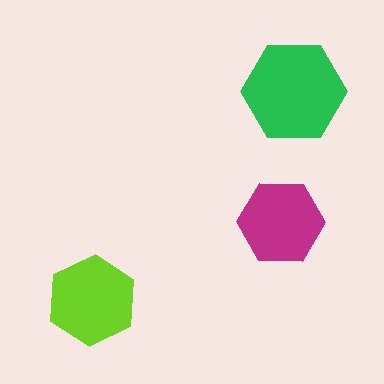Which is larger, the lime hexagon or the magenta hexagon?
The lime one.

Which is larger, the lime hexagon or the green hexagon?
The green one.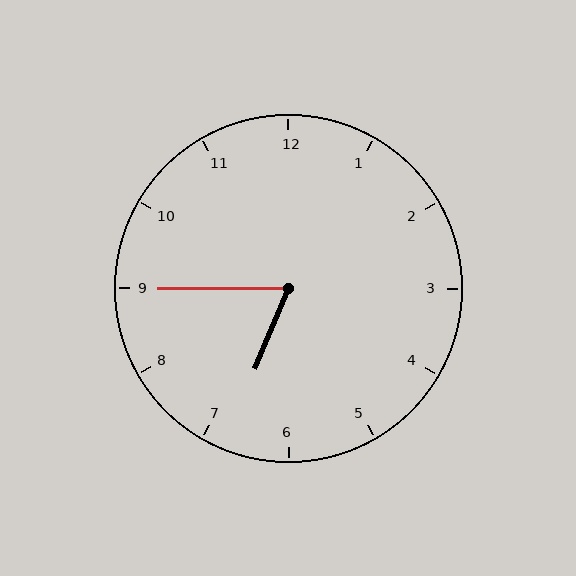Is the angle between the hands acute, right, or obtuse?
It is acute.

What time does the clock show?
6:45.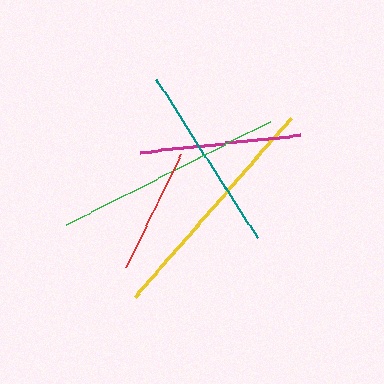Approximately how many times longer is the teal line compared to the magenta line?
The teal line is approximately 1.2 times the length of the magenta line.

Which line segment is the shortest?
The red line is the shortest at approximately 126 pixels.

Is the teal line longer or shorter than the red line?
The teal line is longer than the red line.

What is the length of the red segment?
The red segment is approximately 126 pixels long.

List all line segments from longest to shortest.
From longest to shortest: yellow, green, teal, magenta, red.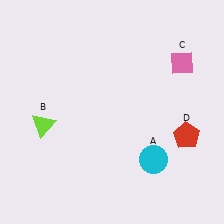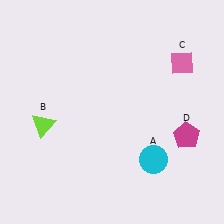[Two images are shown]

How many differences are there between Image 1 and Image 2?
There is 1 difference between the two images.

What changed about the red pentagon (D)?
In Image 1, D is red. In Image 2, it changed to magenta.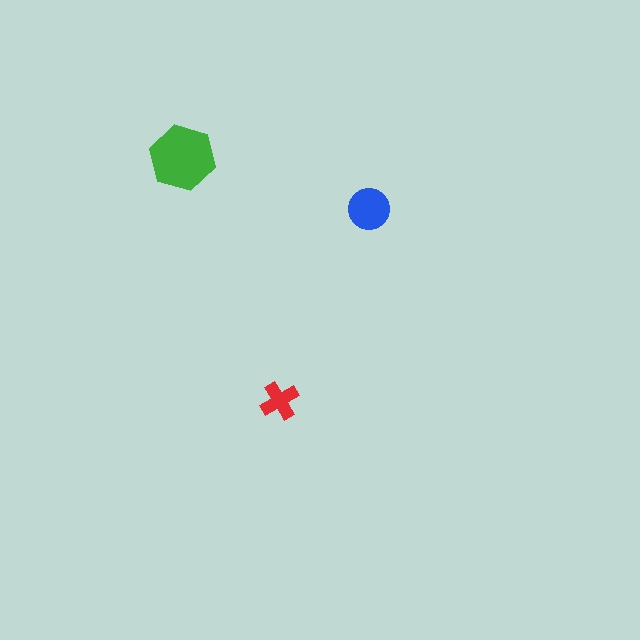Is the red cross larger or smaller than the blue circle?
Smaller.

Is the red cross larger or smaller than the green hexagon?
Smaller.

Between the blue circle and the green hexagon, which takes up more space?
The green hexagon.